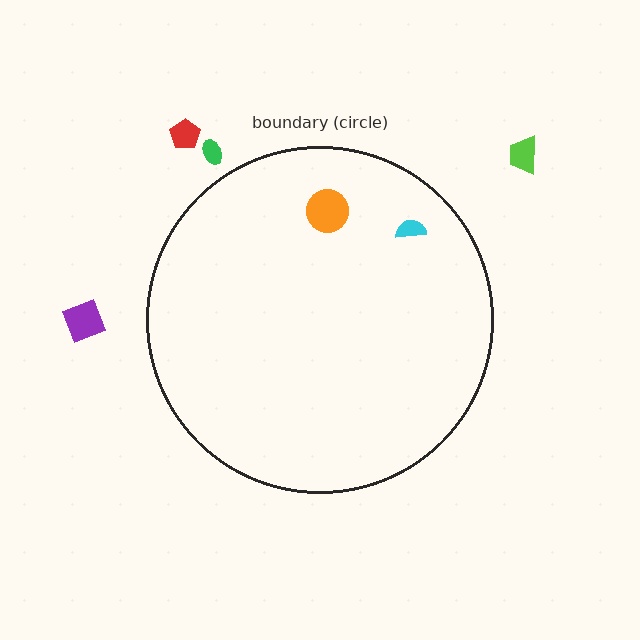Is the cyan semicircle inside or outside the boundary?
Inside.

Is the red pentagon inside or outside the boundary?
Outside.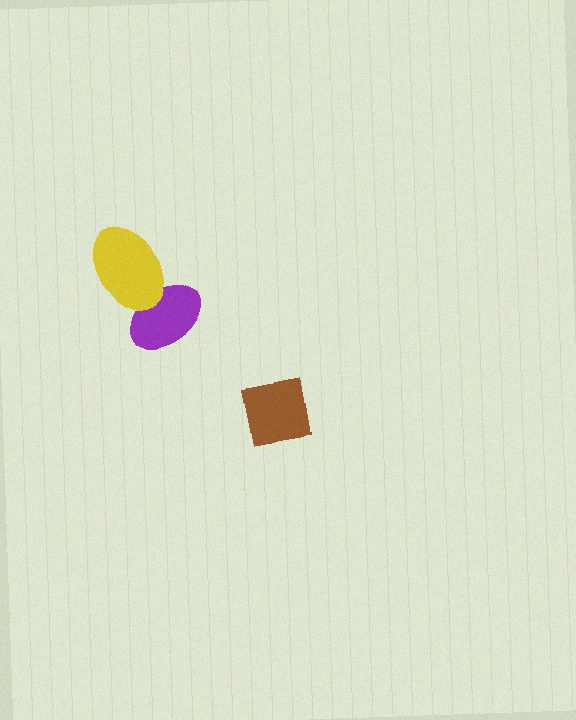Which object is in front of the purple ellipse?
The yellow ellipse is in front of the purple ellipse.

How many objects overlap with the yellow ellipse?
1 object overlaps with the yellow ellipse.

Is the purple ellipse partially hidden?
Yes, it is partially covered by another shape.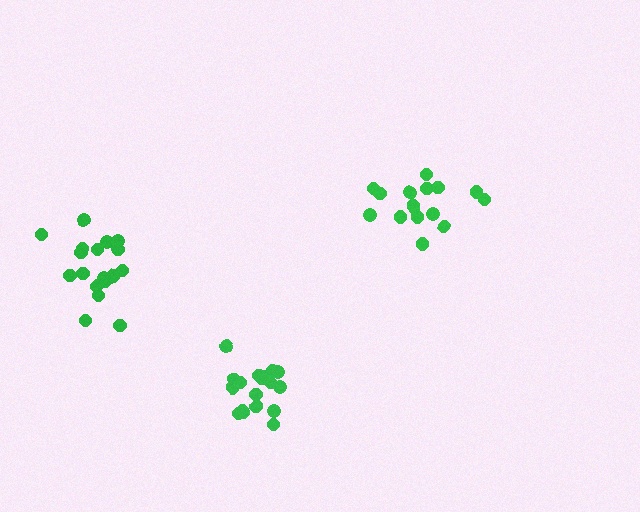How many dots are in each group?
Group 1: 18 dots, Group 2: 19 dots, Group 3: 16 dots (53 total).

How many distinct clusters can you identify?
There are 3 distinct clusters.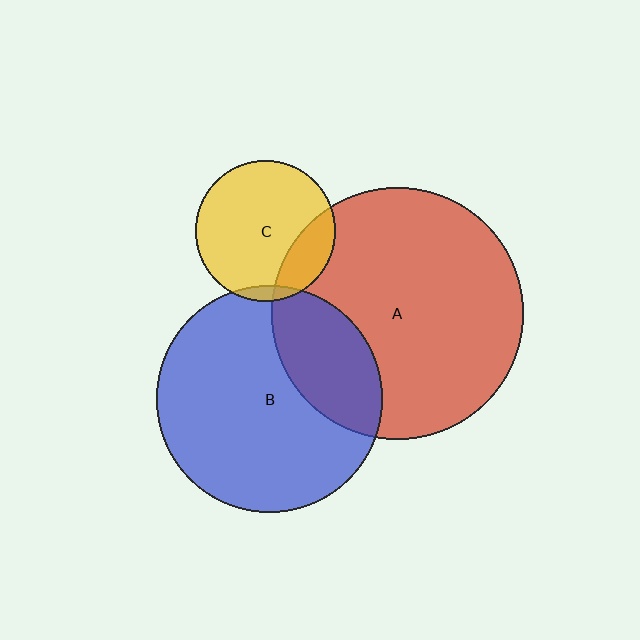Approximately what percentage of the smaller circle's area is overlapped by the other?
Approximately 20%.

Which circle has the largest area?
Circle A (red).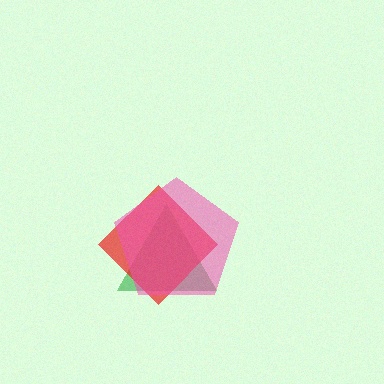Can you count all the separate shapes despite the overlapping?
Yes, there are 3 separate shapes.